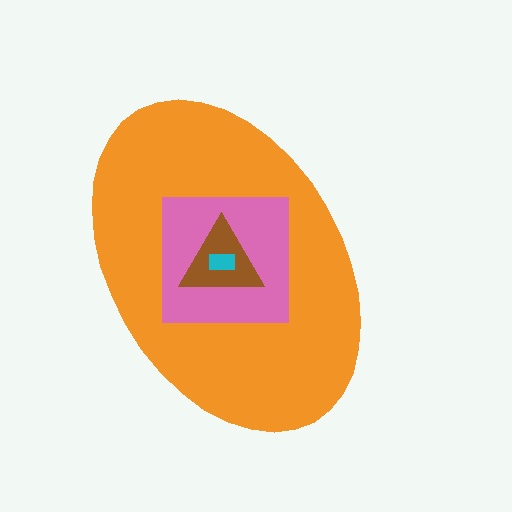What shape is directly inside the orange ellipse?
The pink square.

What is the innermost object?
The cyan rectangle.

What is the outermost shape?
The orange ellipse.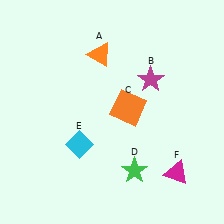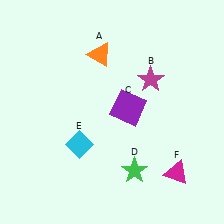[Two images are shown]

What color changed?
The square (C) changed from orange in Image 1 to purple in Image 2.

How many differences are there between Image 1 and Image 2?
There is 1 difference between the two images.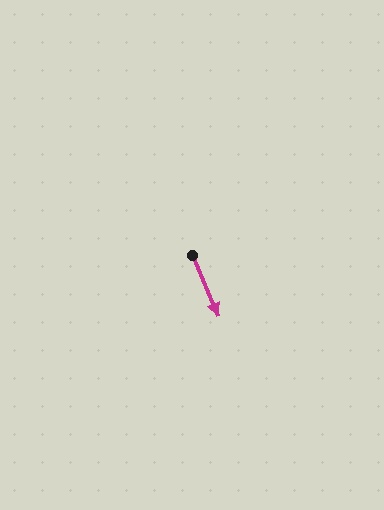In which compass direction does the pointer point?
Southeast.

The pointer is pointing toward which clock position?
Roughly 5 o'clock.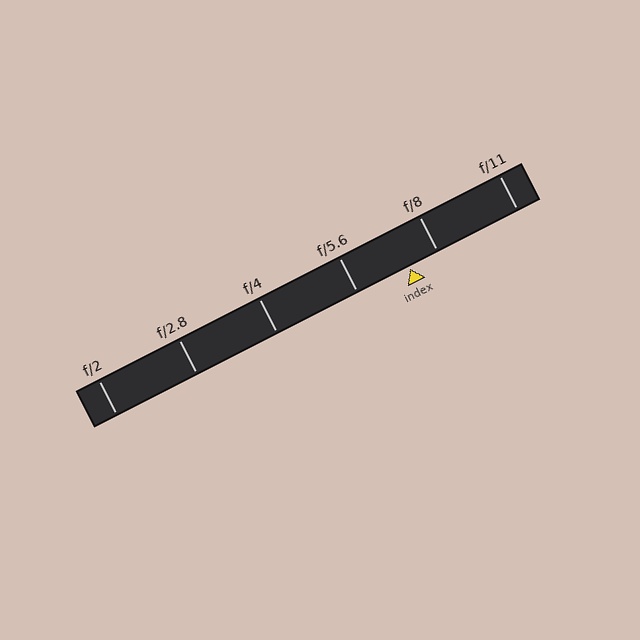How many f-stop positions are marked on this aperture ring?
There are 6 f-stop positions marked.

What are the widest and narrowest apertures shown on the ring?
The widest aperture shown is f/2 and the narrowest is f/11.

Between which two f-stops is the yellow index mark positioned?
The index mark is between f/5.6 and f/8.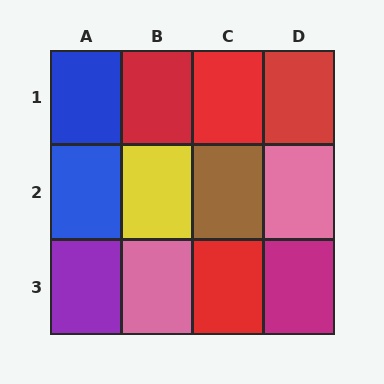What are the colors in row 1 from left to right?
Blue, red, red, red.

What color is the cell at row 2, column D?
Pink.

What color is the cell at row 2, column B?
Yellow.